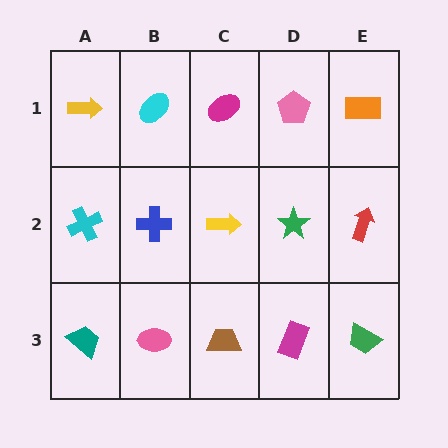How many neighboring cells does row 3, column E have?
2.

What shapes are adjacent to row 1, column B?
A blue cross (row 2, column B), a yellow arrow (row 1, column A), a magenta ellipse (row 1, column C).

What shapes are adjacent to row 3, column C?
A yellow arrow (row 2, column C), a pink ellipse (row 3, column B), a magenta rectangle (row 3, column D).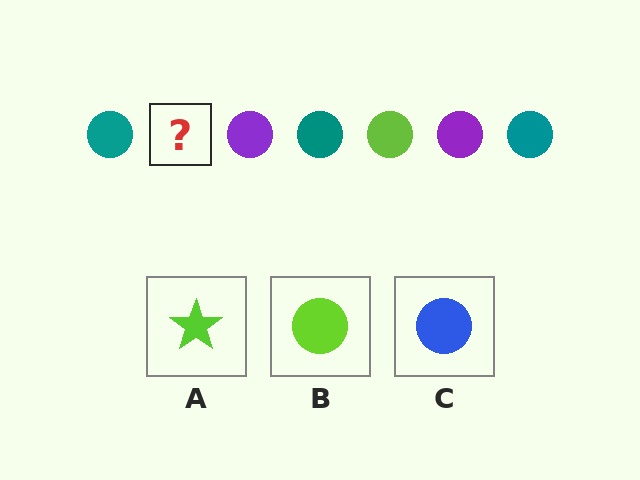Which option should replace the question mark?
Option B.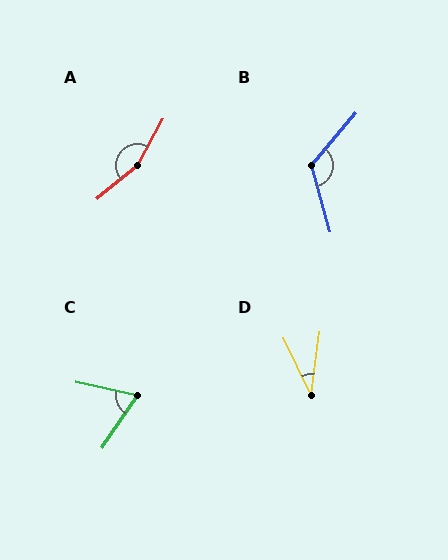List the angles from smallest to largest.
D (32°), C (68°), B (123°), A (159°).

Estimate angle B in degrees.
Approximately 123 degrees.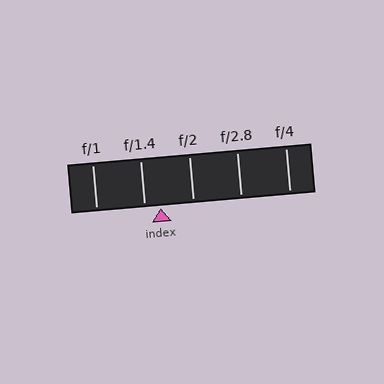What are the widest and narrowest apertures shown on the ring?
The widest aperture shown is f/1 and the narrowest is f/4.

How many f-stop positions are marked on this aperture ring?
There are 5 f-stop positions marked.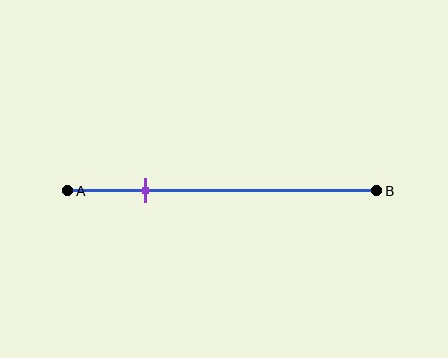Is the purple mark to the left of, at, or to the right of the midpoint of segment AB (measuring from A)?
The purple mark is to the left of the midpoint of segment AB.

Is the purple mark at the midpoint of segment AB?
No, the mark is at about 25% from A, not at the 50% midpoint.